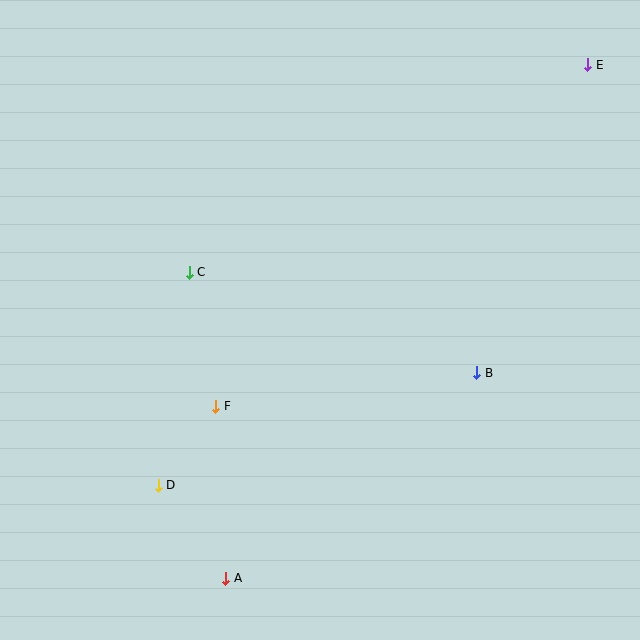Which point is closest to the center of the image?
Point F at (216, 406) is closest to the center.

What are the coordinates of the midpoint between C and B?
The midpoint between C and B is at (333, 322).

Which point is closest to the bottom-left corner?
Point D is closest to the bottom-left corner.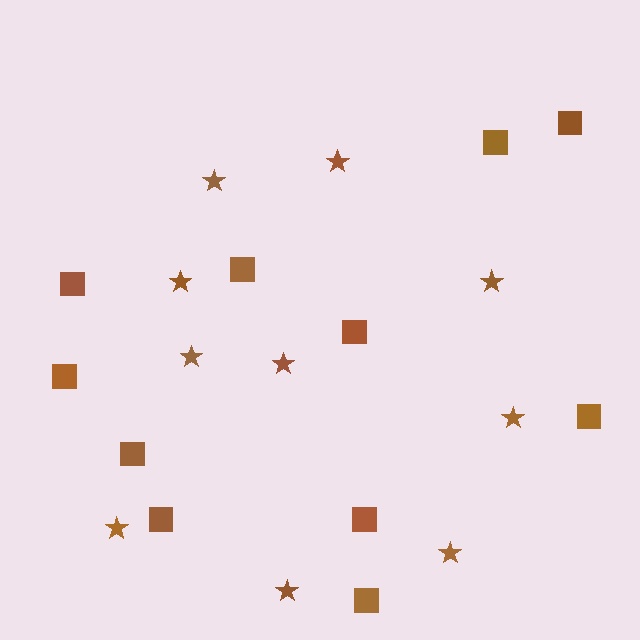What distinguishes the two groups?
There are 2 groups: one group of stars (10) and one group of squares (11).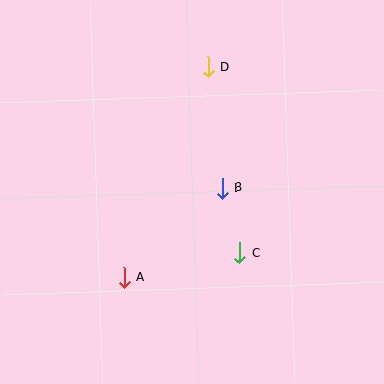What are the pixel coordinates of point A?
Point A is at (124, 278).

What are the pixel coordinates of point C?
Point C is at (240, 253).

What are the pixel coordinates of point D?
Point D is at (208, 67).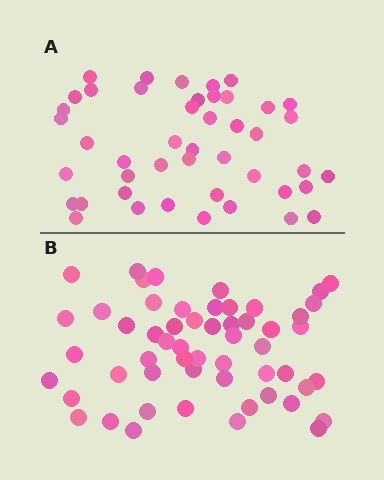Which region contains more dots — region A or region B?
Region B (the bottom region) has more dots.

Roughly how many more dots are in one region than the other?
Region B has roughly 10 or so more dots than region A.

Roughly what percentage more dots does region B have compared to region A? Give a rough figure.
About 20% more.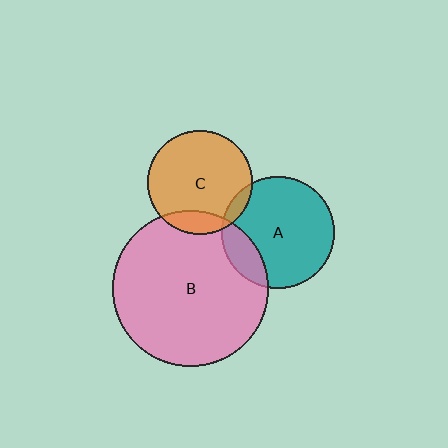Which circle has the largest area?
Circle B (pink).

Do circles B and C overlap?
Yes.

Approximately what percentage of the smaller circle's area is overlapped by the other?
Approximately 15%.